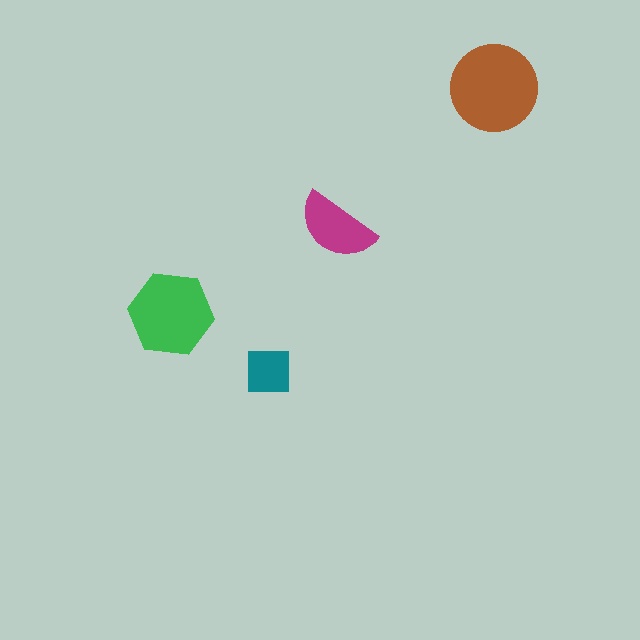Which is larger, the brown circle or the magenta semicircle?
The brown circle.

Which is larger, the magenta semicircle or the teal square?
The magenta semicircle.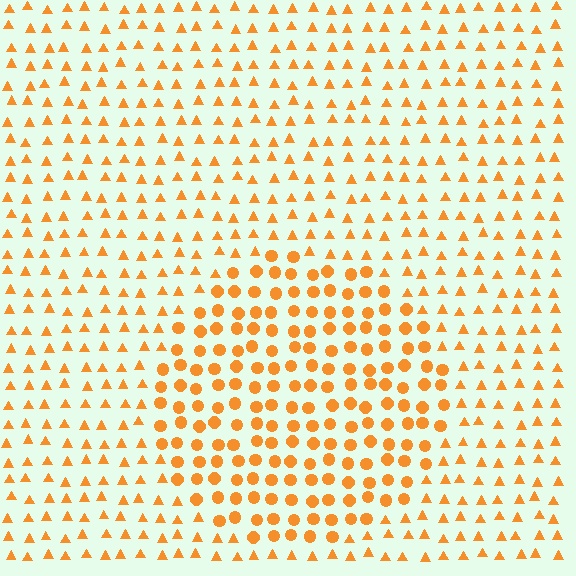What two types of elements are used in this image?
The image uses circles inside the circle region and triangles outside it.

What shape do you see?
I see a circle.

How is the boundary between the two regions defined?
The boundary is defined by a change in element shape: circles inside vs. triangles outside. All elements share the same color and spacing.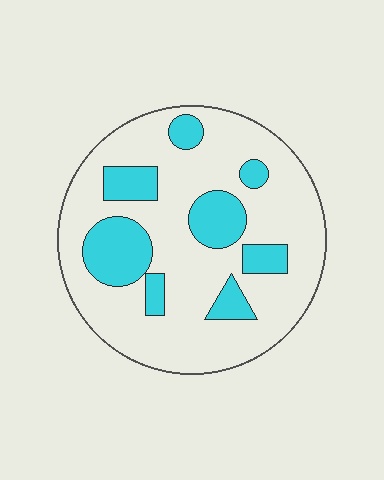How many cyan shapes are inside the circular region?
8.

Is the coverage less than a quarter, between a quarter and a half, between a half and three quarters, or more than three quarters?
Less than a quarter.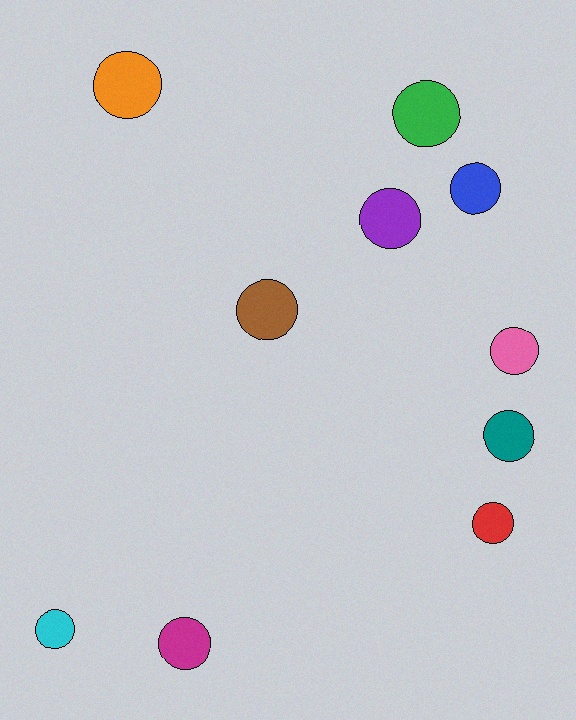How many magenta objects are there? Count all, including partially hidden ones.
There is 1 magenta object.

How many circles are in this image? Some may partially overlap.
There are 10 circles.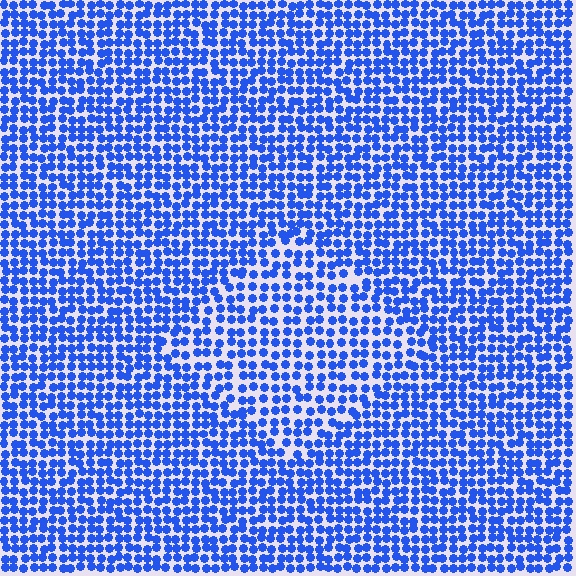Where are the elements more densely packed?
The elements are more densely packed outside the diamond boundary.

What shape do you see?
I see a diamond.